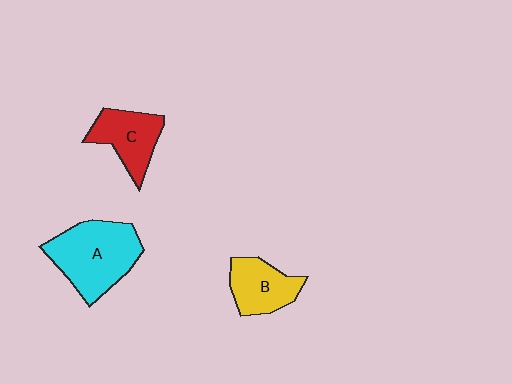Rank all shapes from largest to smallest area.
From largest to smallest: A (cyan), C (red), B (yellow).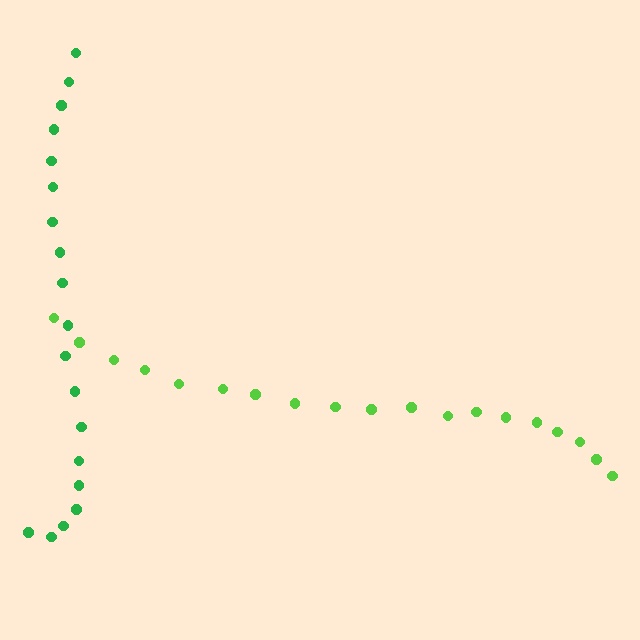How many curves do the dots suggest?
There are 2 distinct paths.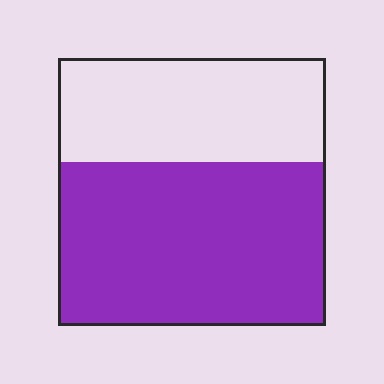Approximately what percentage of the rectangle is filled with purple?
Approximately 60%.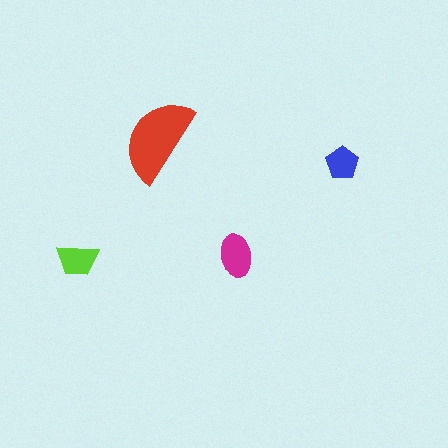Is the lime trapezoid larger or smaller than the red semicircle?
Smaller.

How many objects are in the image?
There are 4 objects in the image.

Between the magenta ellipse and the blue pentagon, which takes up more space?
The magenta ellipse.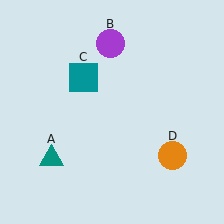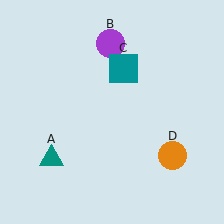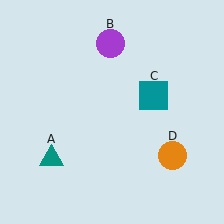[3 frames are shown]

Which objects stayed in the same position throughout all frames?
Teal triangle (object A) and purple circle (object B) and orange circle (object D) remained stationary.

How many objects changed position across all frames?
1 object changed position: teal square (object C).